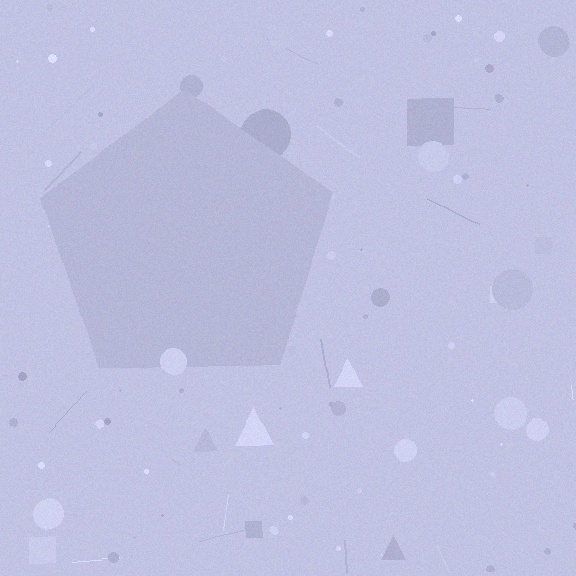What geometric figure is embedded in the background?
A pentagon is embedded in the background.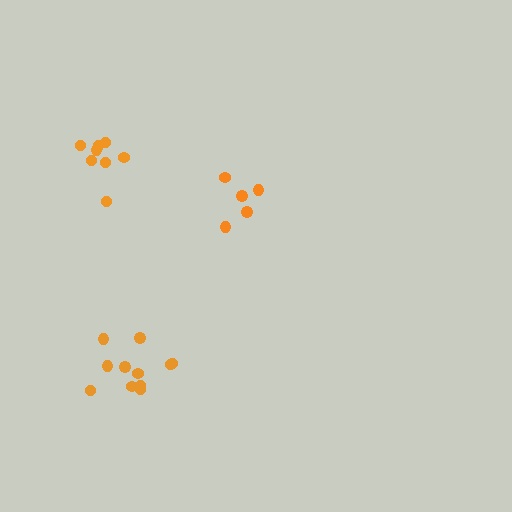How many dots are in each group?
Group 1: 11 dots, Group 2: 9 dots, Group 3: 5 dots (25 total).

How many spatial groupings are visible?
There are 3 spatial groupings.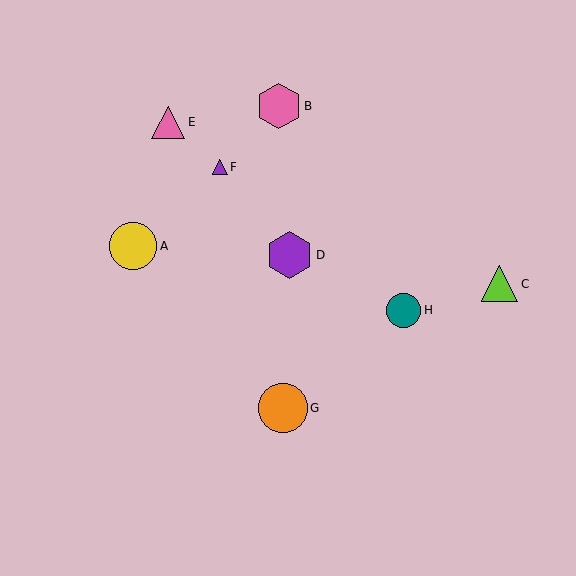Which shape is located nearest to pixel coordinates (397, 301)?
The teal circle (labeled H) at (404, 310) is nearest to that location.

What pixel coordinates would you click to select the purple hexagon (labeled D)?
Click at (290, 255) to select the purple hexagon D.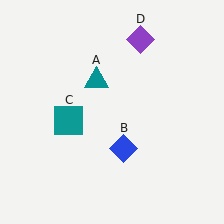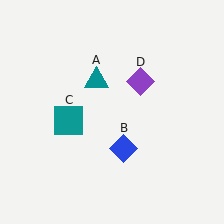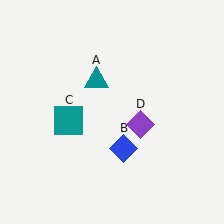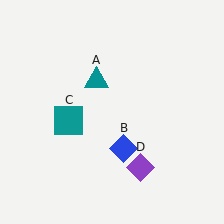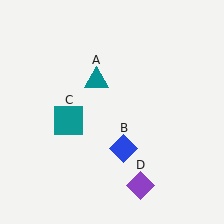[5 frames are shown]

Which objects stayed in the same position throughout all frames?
Teal triangle (object A) and blue diamond (object B) and teal square (object C) remained stationary.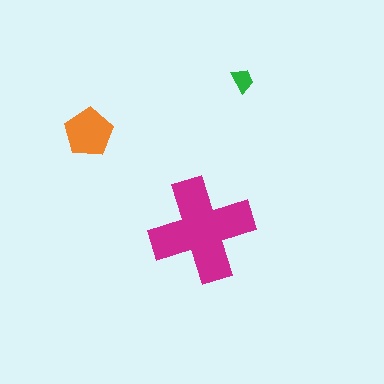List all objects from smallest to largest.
The green trapezoid, the orange pentagon, the magenta cross.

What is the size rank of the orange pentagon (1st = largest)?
2nd.